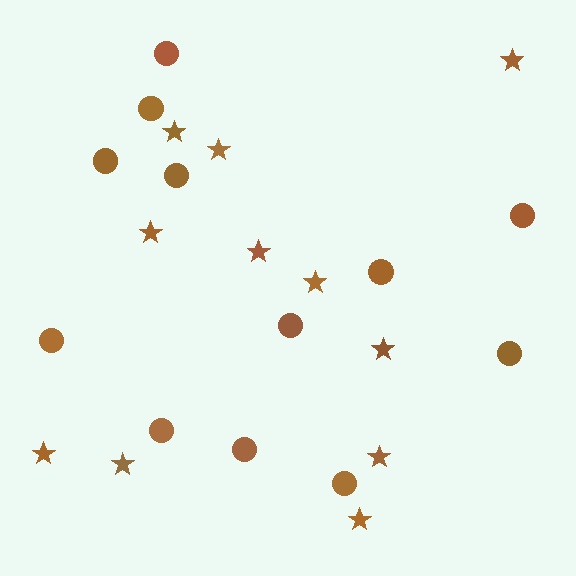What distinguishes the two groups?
There are 2 groups: one group of stars (11) and one group of circles (12).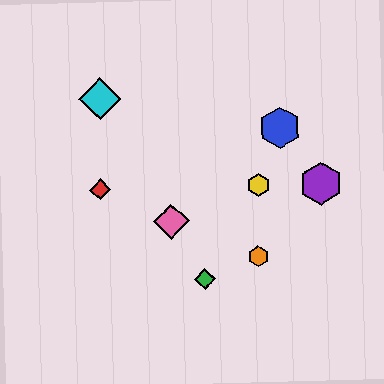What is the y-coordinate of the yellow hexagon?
The yellow hexagon is at y≈185.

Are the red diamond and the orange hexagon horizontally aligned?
No, the red diamond is at y≈189 and the orange hexagon is at y≈257.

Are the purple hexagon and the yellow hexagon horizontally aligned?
Yes, both are at y≈184.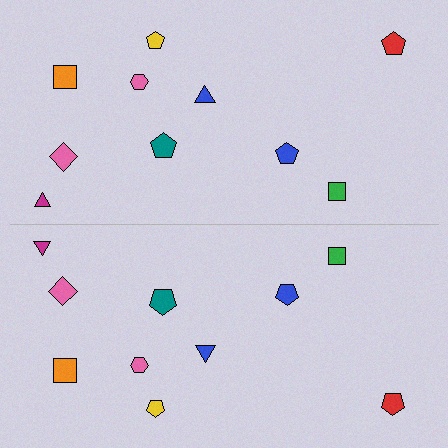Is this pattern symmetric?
Yes, this pattern has bilateral (reflection) symmetry.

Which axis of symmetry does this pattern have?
The pattern has a horizontal axis of symmetry running through the center of the image.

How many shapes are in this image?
There are 20 shapes in this image.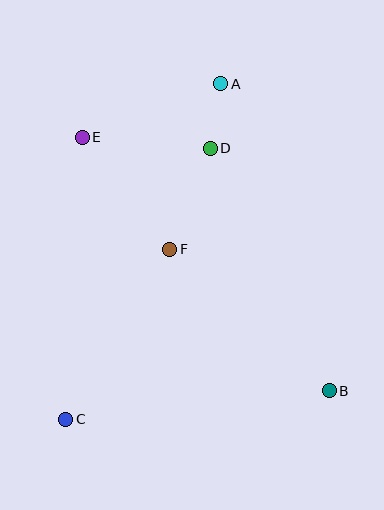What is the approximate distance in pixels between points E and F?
The distance between E and F is approximately 142 pixels.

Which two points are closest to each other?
Points A and D are closest to each other.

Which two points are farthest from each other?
Points A and C are farthest from each other.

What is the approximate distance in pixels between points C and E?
The distance between C and E is approximately 282 pixels.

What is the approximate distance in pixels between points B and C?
The distance between B and C is approximately 265 pixels.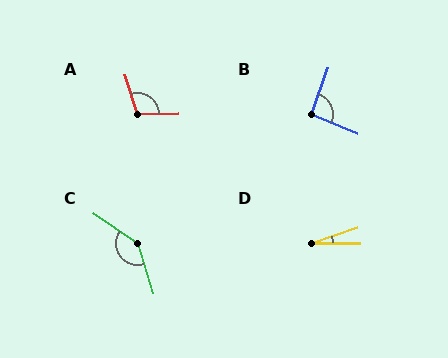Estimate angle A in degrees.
Approximately 105 degrees.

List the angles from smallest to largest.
D (19°), B (93°), A (105°), C (143°).